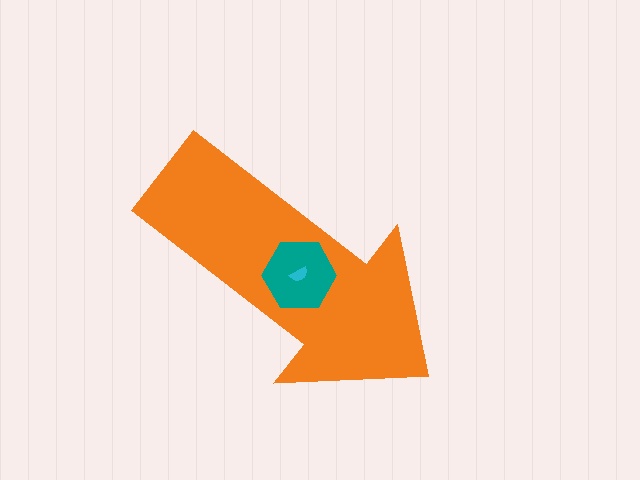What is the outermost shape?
The orange arrow.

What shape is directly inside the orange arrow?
The teal hexagon.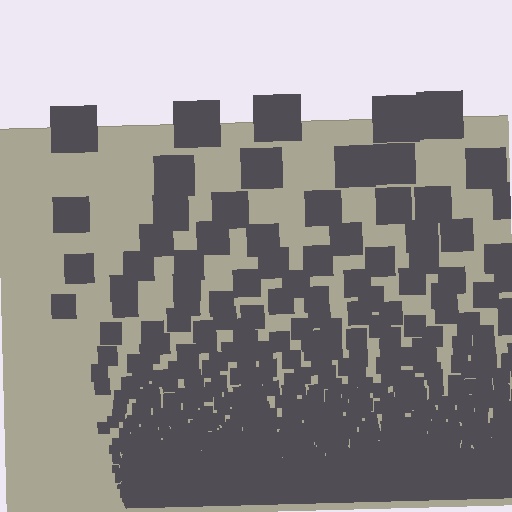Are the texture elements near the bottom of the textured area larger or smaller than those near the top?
Smaller. The gradient is inverted — elements near the bottom are smaller and denser.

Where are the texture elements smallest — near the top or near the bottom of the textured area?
Near the bottom.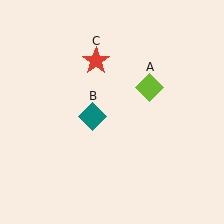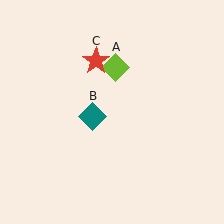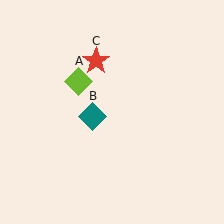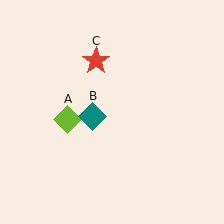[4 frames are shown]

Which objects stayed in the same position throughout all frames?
Teal diamond (object B) and red star (object C) remained stationary.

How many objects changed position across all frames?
1 object changed position: lime diamond (object A).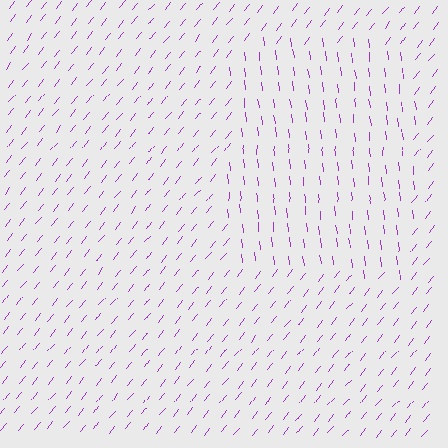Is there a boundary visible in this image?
Yes, there is a texture boundary formed by a change in line orientation.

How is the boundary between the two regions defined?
The boundary is defined purely by a change in line orientation (approximately 45 degrees difference). All lines are the same color and thickness.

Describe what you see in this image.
The image is filled with small purple line segments. A rectangle region in the image has lines oriented differently from the surrounding lines, creating a visible texture boundary.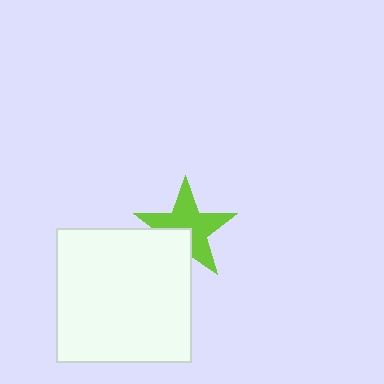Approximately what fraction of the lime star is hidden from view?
Roughly 31% of the lime star is hidden behind the white square.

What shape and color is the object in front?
The object in front is a white square.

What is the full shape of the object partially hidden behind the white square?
The partially hidden object is a lime star.